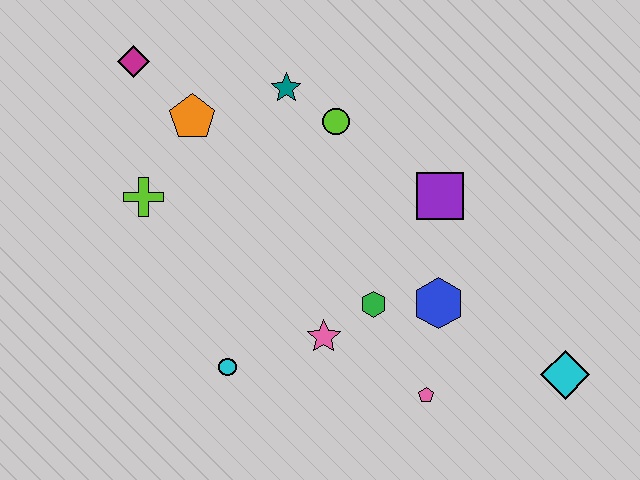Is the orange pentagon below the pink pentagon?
No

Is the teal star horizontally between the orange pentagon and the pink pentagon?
Yes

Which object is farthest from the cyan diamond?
The magenta diamond is farthest from the cyan diamond.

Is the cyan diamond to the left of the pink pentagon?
No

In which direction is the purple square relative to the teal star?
The purple square is to the right of the teal star.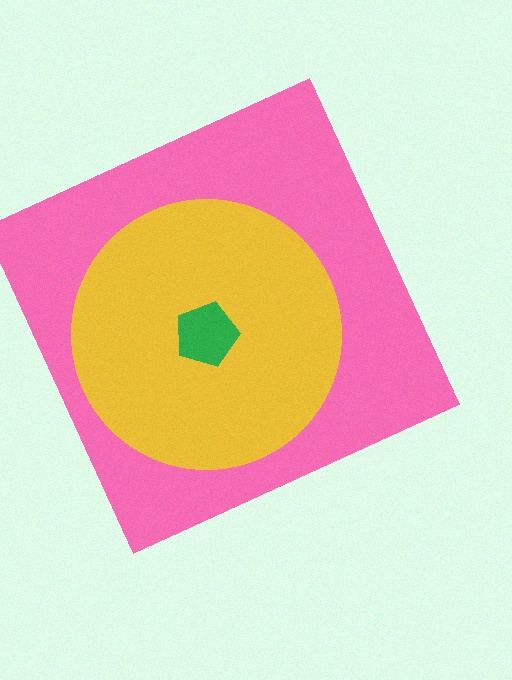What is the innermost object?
The green pentagon.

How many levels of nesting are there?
3.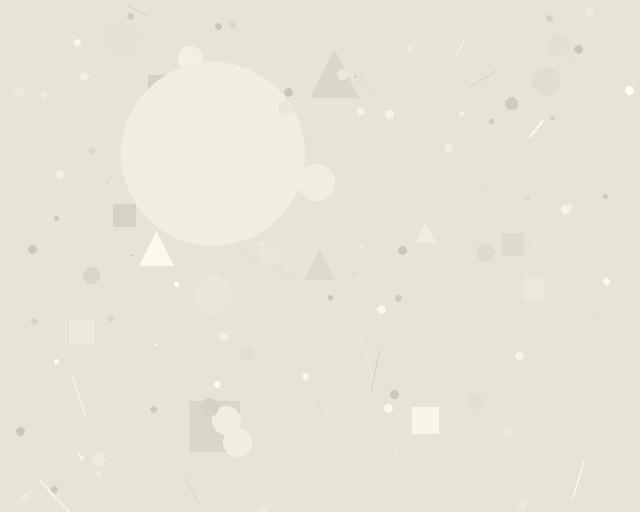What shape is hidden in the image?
A circle is hidden in the image.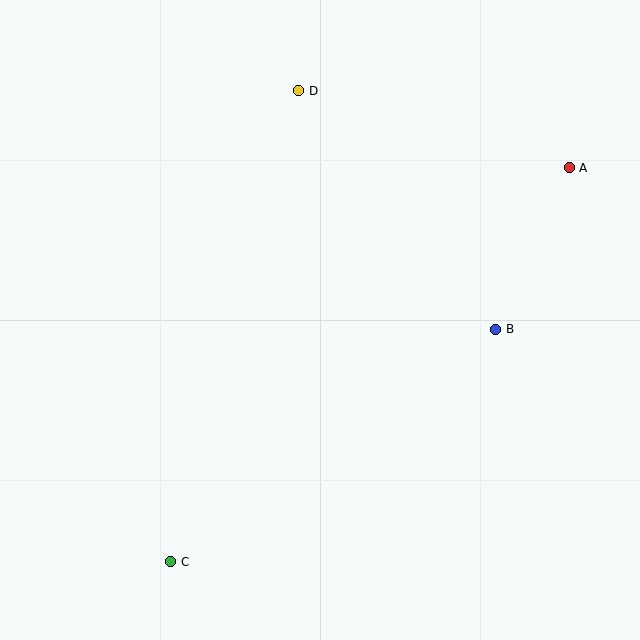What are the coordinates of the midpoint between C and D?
The midpoint between C and D is at (235, 326).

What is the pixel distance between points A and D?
The distance between A and D is 281 pixels.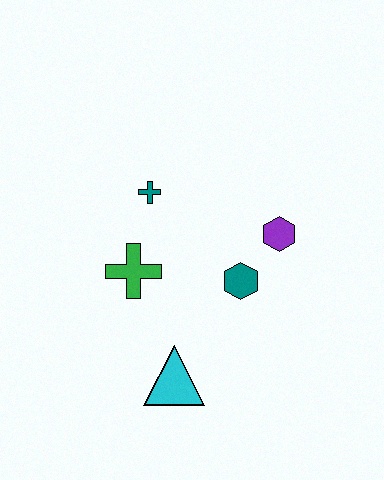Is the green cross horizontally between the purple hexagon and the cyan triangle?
No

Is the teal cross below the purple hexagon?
No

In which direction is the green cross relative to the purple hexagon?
The green cross is to the left of the purple hexagon.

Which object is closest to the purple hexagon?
The teal hexagon is closest to the purple hexagon.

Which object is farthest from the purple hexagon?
The cyan triangle is farthest from the purple hexagon.